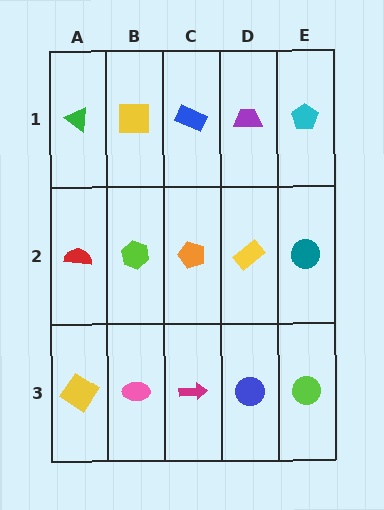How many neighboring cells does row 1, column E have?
2.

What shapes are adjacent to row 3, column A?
A red semicircle (row 2, column A), a pink ellipse (row 3, column B).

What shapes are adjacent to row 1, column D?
A yellow rectangle (row 2, column D), a blue rectangle (row 1, column C), a cyan pentagon (row 1, column E).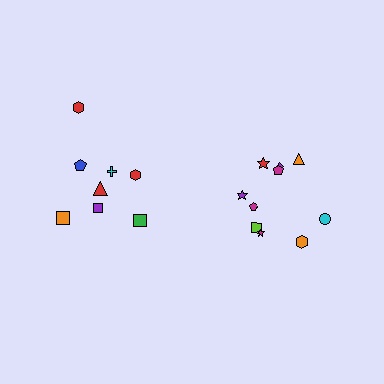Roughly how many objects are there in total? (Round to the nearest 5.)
Roughly 20 objects in total.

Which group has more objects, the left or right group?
The right group.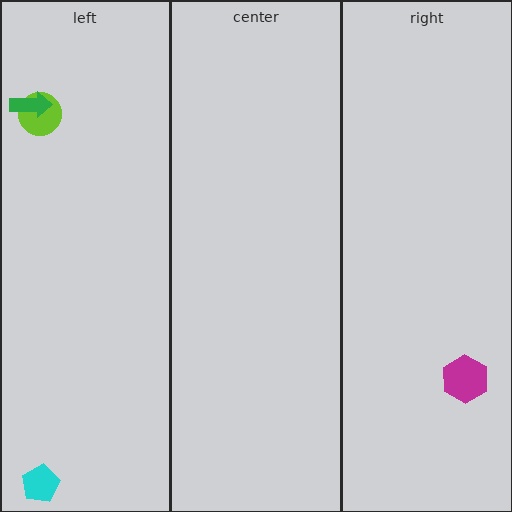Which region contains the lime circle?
The left region.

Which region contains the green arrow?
The left region.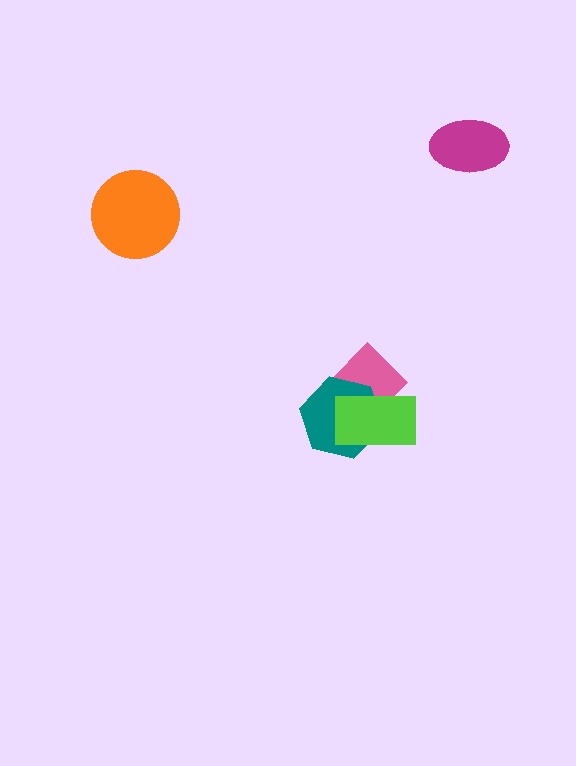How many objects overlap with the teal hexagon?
2 objects overlap with the teal hexagon.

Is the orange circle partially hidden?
No, no other shape covers it.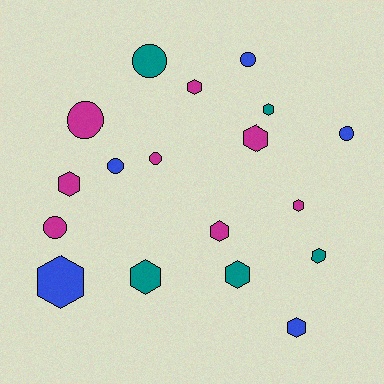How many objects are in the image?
There are 18 objects.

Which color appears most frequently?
Magenta, with 8 objects.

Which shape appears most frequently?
Hexagon, with 11 objects.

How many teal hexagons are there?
There are 4 teal hexagons.